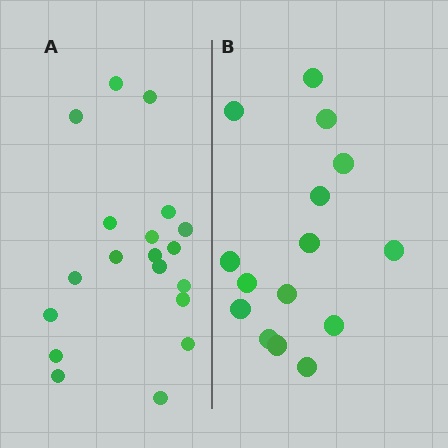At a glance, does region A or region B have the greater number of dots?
Region A (the left region) has more dots.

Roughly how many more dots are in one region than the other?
Region A has about 4 more dots than region B.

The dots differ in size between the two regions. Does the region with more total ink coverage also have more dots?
No. Region B has more total ink coverage because its dots are larger, but region A actually contains more individual dots. Total area can be misleading — the number of items is what matters here.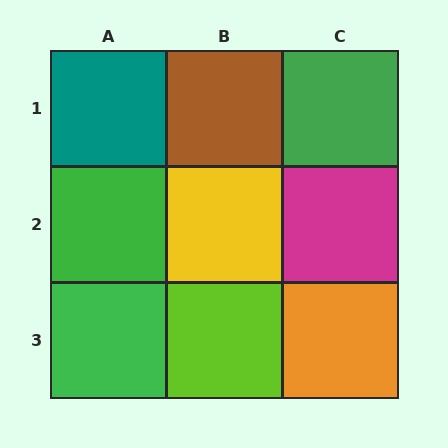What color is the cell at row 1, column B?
Brown.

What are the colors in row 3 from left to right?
Green, lime, orange.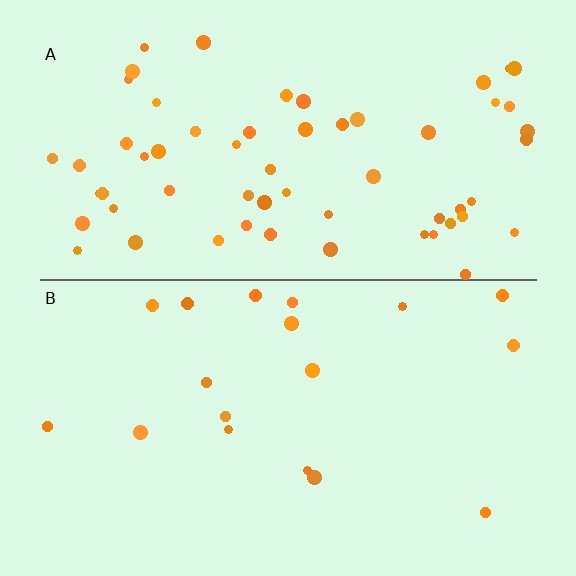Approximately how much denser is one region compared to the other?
Approximately 3.3× — region A over region B.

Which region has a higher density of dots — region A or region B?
A (the top).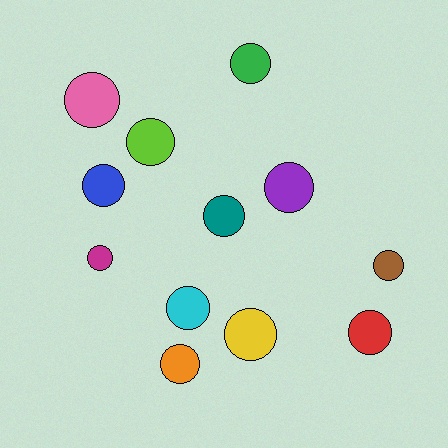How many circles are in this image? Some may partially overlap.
There are 12 circles.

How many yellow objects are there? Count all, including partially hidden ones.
There is 1 yellow object.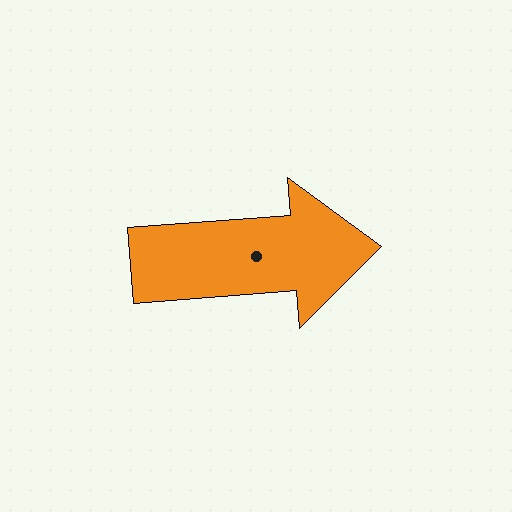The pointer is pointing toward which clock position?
Roughly 3 o'clock.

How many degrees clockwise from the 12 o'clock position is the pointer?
Approximately 86 degrees.